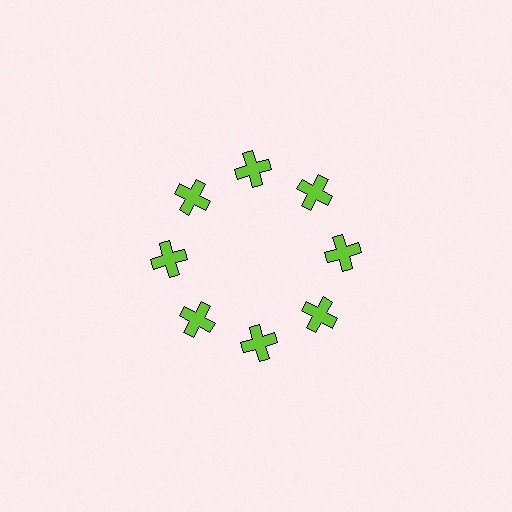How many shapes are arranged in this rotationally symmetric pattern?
There are 8 shapes, arranged in 8 groups of 1.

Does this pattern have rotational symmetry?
Yes, this pattern has 8-fold rotational symmetry. It looks the same after rotating 45 degrees around the center.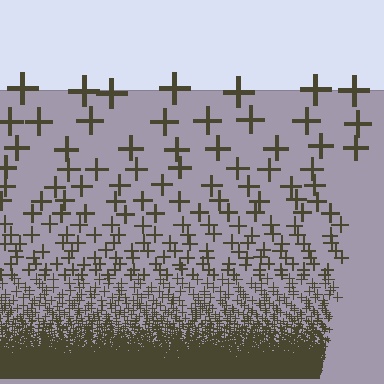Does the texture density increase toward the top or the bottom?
Density increases toward the bottom.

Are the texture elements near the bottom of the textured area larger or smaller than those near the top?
Smaller. The gradient is inverted — elements near the bottom are smaller and denser.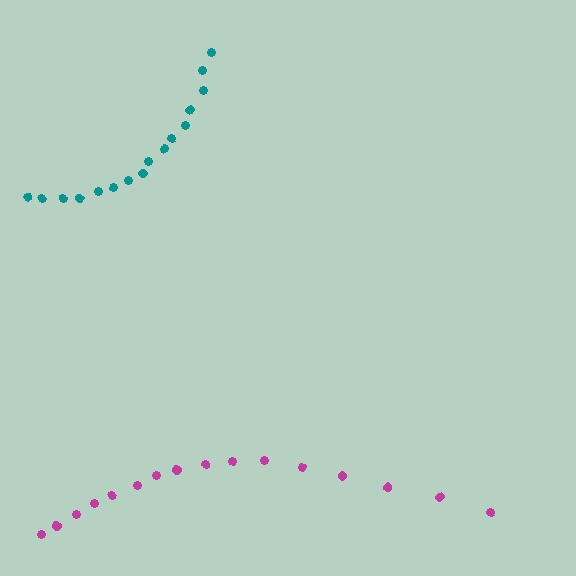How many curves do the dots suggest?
There are 2 distinct paths.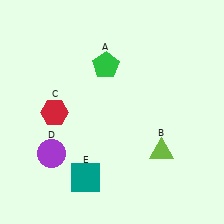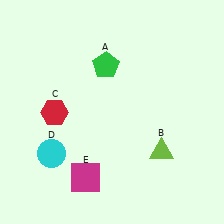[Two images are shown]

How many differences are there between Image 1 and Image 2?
There are 2 differences between the two images.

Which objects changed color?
D changed from purple to cyan. E changed from teal to magenta.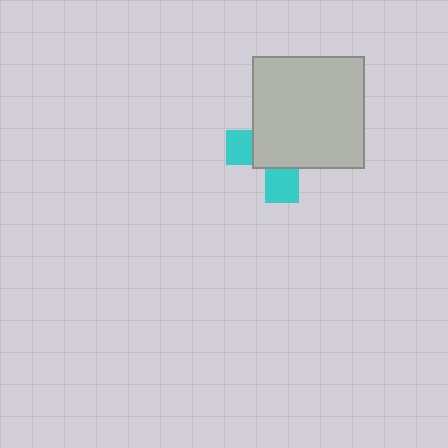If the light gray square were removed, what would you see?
You would see the complete cyan cross.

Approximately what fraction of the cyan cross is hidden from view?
Roughly 68% of the cyan cross is hidden behind the light gray square.